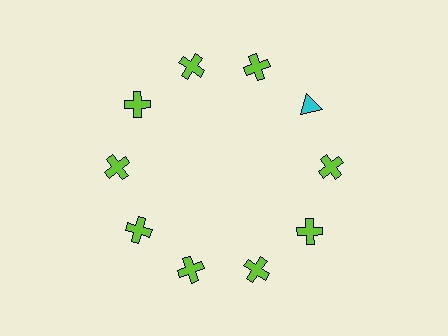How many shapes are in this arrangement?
There are 10 shapes arranged in a ring pattern.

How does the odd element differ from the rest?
It differs in both color (cyan instead of lime) and shape (triangle instead of cross).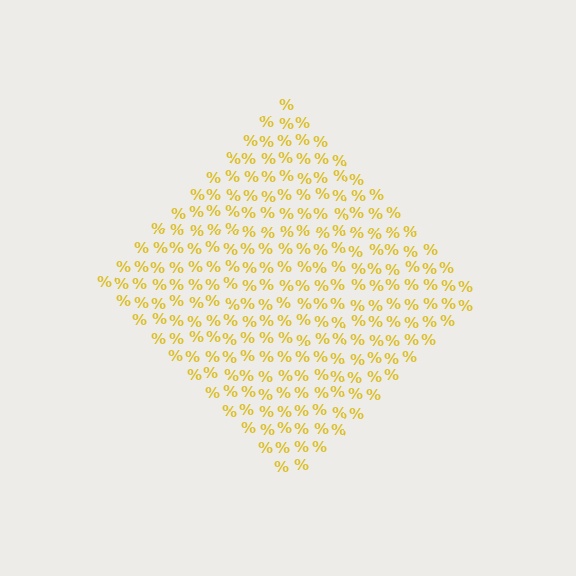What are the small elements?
The small elements are percent signs.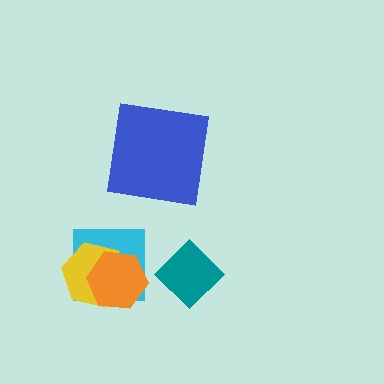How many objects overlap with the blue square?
0 objects overlap with the blue square.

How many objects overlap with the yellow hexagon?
2 objects overlap with the yellow hexagon.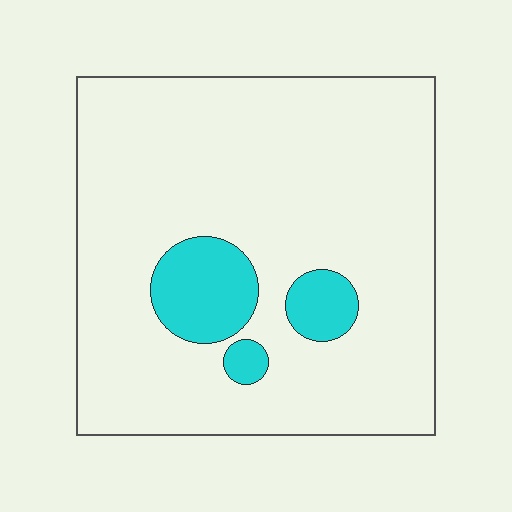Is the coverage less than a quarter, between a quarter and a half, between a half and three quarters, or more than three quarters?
Less than a quarter.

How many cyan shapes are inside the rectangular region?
3.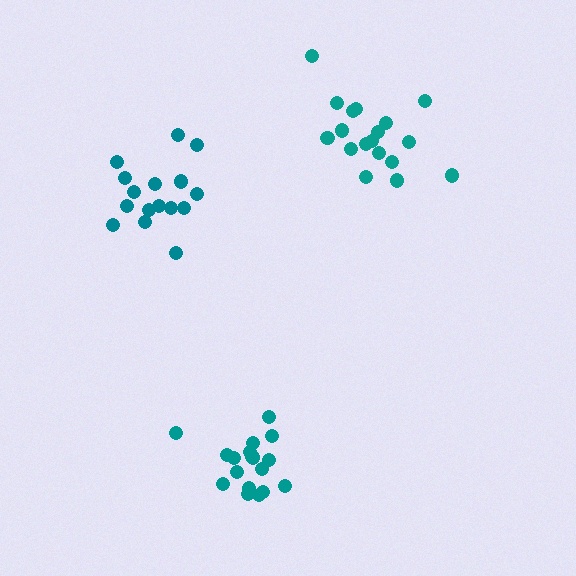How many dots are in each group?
Group 1: 18 dots, Group 2: 18 dots, Group 3: 16 dots (52 total).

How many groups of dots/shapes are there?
There are 3 groups.